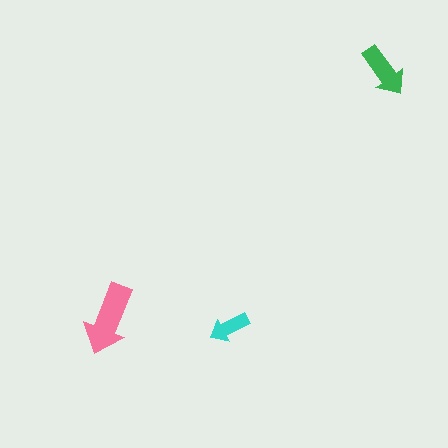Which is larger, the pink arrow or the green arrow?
The pink one.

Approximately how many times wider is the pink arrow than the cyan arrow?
About 2 times wider.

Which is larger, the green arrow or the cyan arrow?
The green one.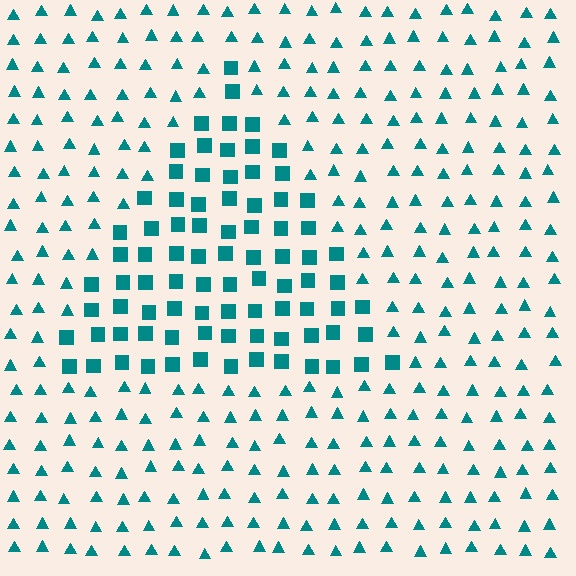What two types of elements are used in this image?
The image uses squares inside the triangle region and triangles outside it.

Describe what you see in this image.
The image is filled with small teal elements arranged in a uniform grid. A triangle-shaped region contains squares, while the surrounding area contains triangles. The boundary is defined purely by the change in element shape.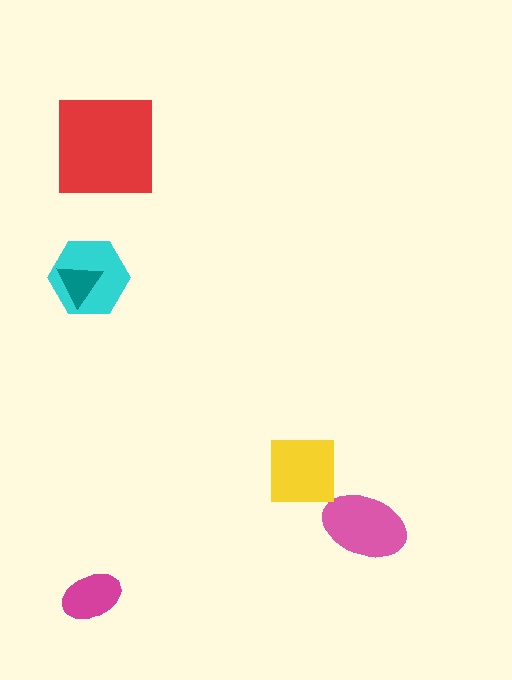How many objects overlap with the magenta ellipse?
0 objects overlap with the magenta ellipse.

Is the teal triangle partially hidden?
No, no other shape covers it.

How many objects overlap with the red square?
0 objects overlap with the red square.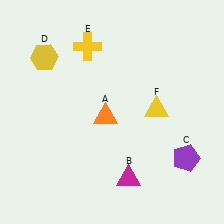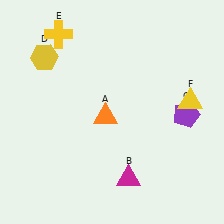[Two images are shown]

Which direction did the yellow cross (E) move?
The yellow cross (E) moved left.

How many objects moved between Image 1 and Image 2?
3 objects moved between the two images.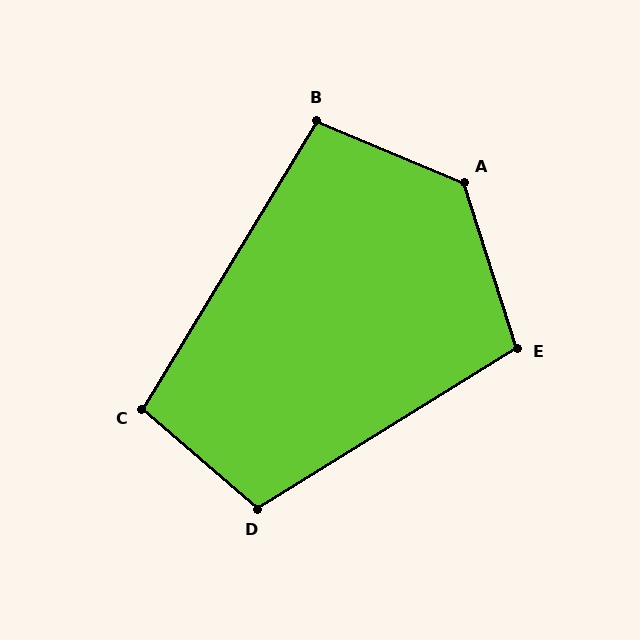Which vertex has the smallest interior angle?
B, at approximately 98 degrees.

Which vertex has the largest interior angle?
A, at approximately 130 degrees.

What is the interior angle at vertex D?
Approximately 107 degrees (obtuse).